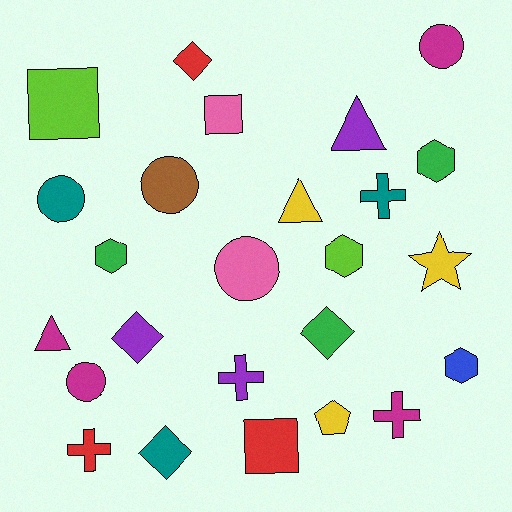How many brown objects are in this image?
There is 1 brown object.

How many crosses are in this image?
There are 4 crosses.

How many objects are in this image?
There are 25 objects.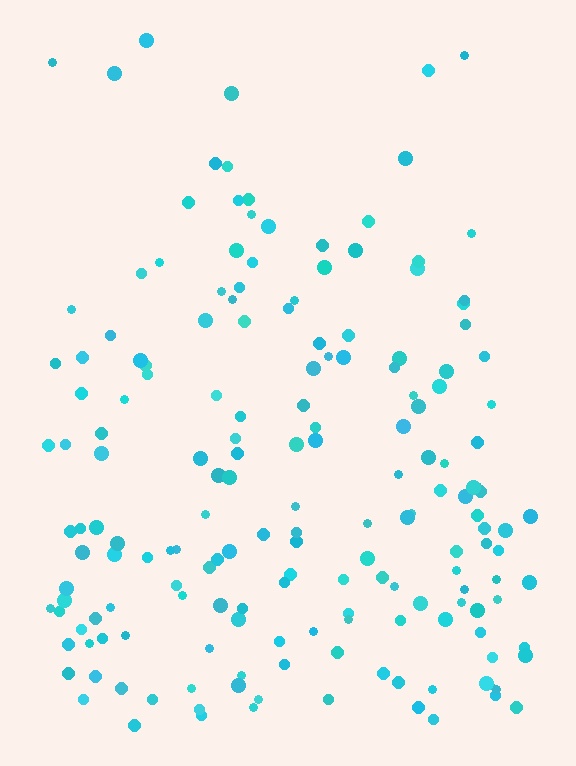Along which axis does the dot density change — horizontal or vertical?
Vertical.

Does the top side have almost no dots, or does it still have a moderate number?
Still a moderate number, just noticeably fewer than the bottom.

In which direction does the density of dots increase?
From top to bottom, with the bottom side densest.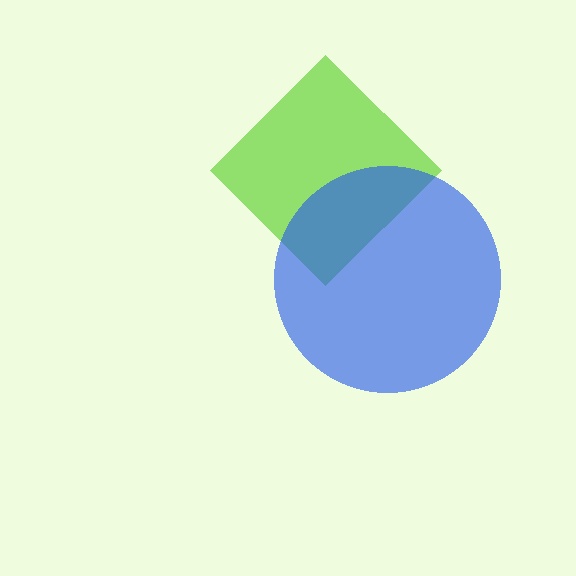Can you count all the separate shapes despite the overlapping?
Yes, there are 2 separate shapes.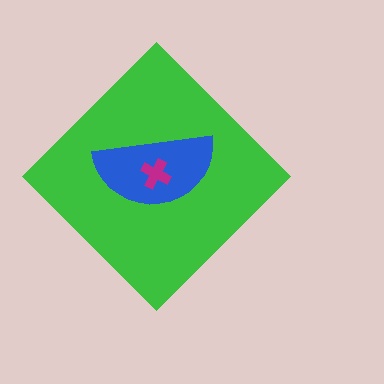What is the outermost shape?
The green diamond.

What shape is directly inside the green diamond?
The blue semicircle.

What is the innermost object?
The magenta cross.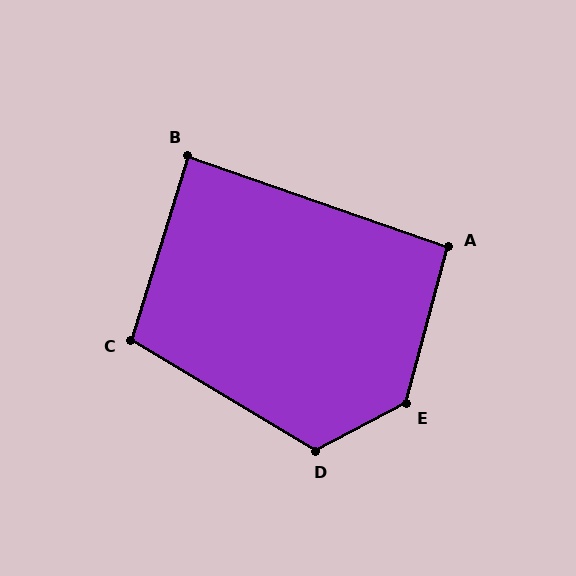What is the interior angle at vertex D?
Approximately 121 degrees (obtuse).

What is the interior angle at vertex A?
Approximately 94 degrees (approximately right).